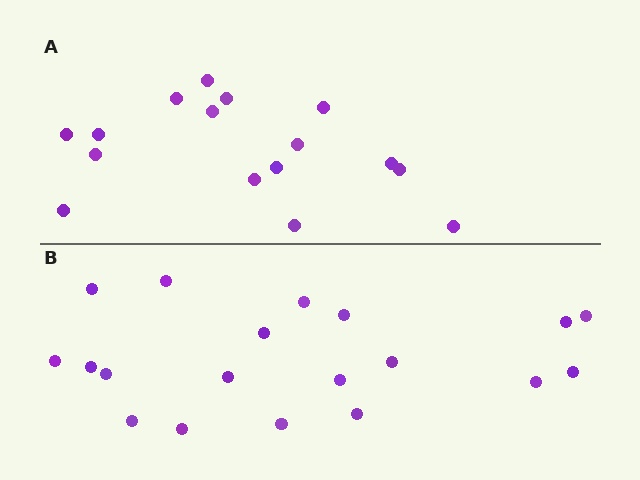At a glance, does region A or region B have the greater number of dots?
Region B (the bottom region) has more dots.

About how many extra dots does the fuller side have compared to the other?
Region B has just a few more — roughly 2 or 3 more dots than region A.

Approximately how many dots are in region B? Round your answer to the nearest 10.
About 20 dots. (The exact count is 19, which rounds to 20.)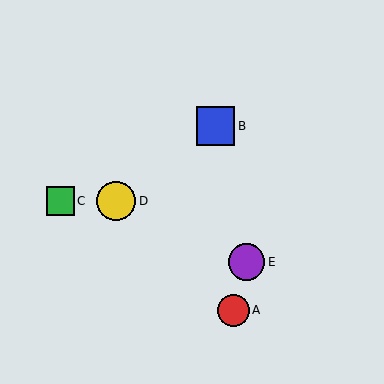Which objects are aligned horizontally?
Objects C, D are aligned horizontally.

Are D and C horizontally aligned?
Yes, both are at y≈201.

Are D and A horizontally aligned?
No, D is at y≈201 and A is at y≈310.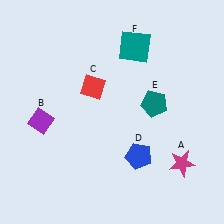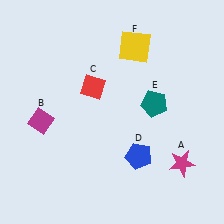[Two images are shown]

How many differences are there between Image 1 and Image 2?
There are 2 differences between the two images.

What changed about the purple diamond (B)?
In Image 1, B is purple. In Image 2, it changed to magenta.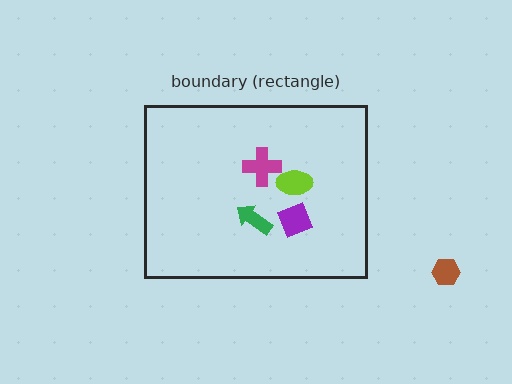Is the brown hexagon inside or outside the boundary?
Outside.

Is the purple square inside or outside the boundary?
Inside.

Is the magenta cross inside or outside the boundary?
Inside.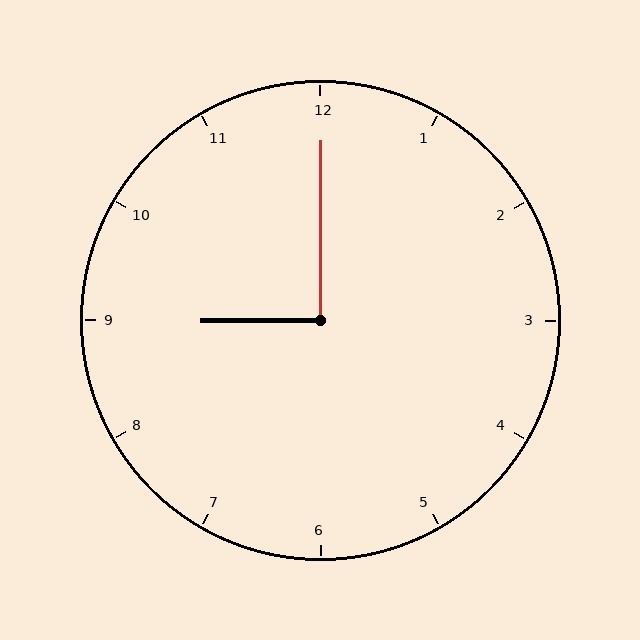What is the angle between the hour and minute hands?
Approximately 90 degrees.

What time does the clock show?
9:00.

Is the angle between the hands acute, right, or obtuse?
It is right.